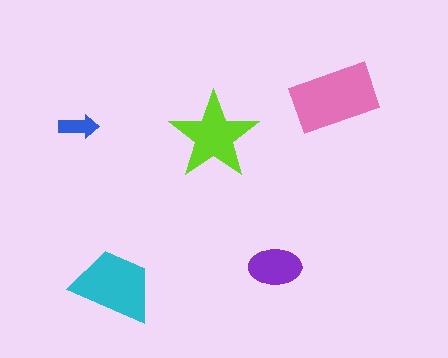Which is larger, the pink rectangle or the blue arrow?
The pink rectangle.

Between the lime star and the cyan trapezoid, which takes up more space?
The cyan trapezoid.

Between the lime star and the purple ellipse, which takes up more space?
The lime star.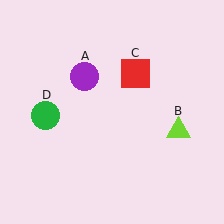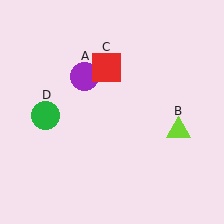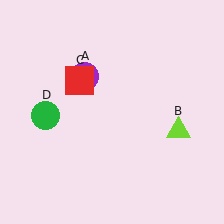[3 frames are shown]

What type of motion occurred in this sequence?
The red square (object C) rotated counterclockwise around the center of the scene.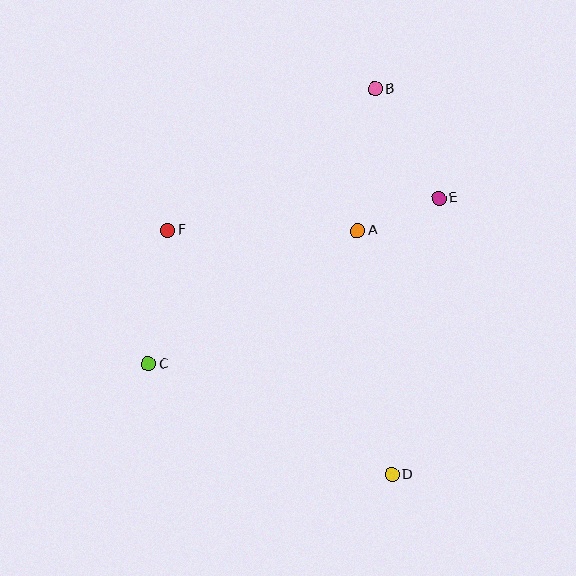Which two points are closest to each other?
Points A and E are closest to each other.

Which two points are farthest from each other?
Points B and D are farthest from each other.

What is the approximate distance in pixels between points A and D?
The distance between A and D is approximately 247 pixels.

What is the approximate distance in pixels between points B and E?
The distance between B and E is approximately 126 pixels.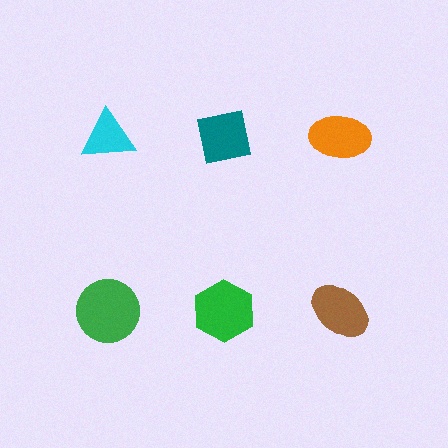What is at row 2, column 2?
A green hexagon.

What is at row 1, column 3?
An orange ellipse.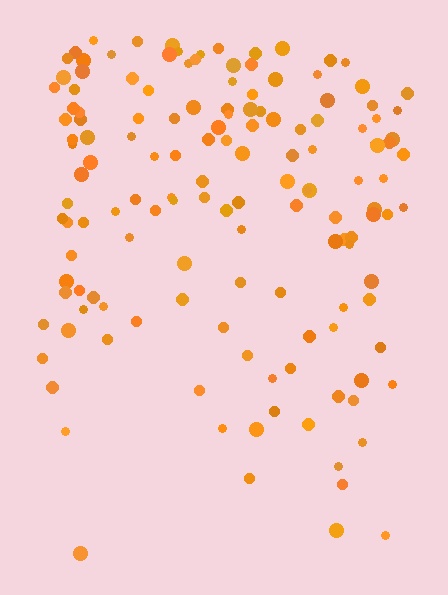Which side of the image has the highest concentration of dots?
The top.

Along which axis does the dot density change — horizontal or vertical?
Vertical.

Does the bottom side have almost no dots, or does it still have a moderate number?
Still a moderate number, just noticeably fewer than the top.